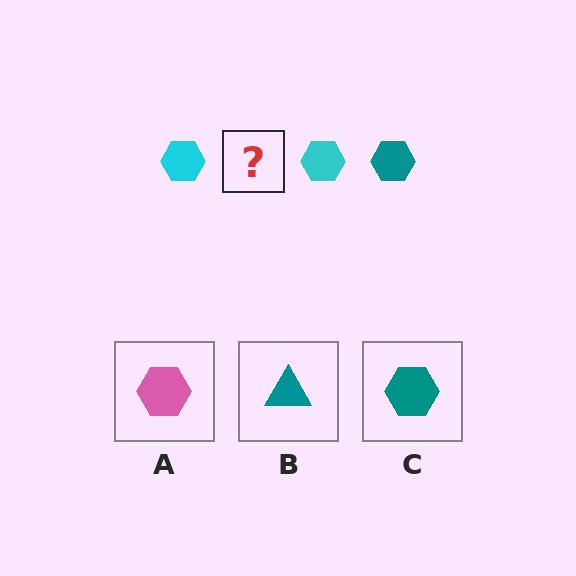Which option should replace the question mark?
Option C.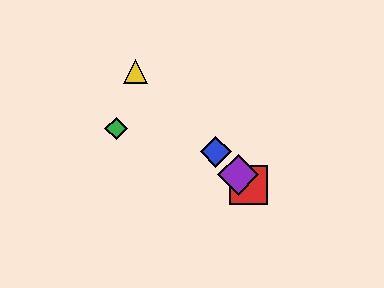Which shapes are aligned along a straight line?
The red square, the blue diamond, the yellow triangle, the purple diamond are aligned along a straight line.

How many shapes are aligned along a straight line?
4 shapes (the red square, the blue diamond, the yellow triangle, the purple diamond) are aligned along a straight line.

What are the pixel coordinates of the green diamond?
The green diamond is at (116, 128).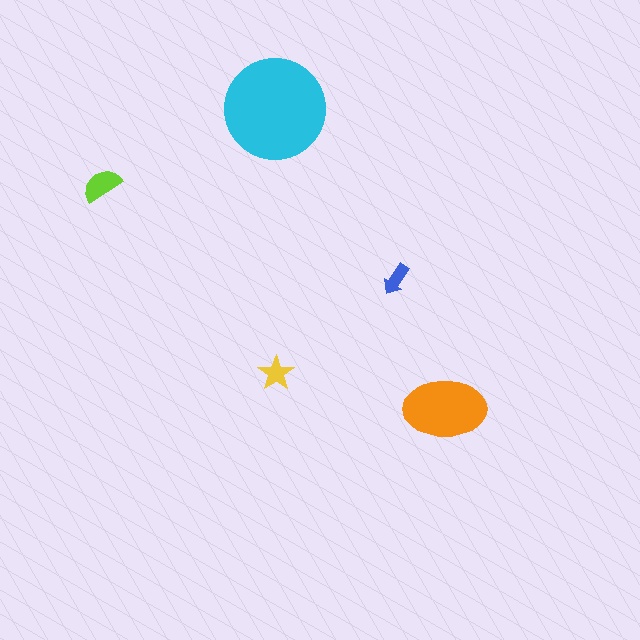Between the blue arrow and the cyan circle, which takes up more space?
The cyan circle.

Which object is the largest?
The cyan circle.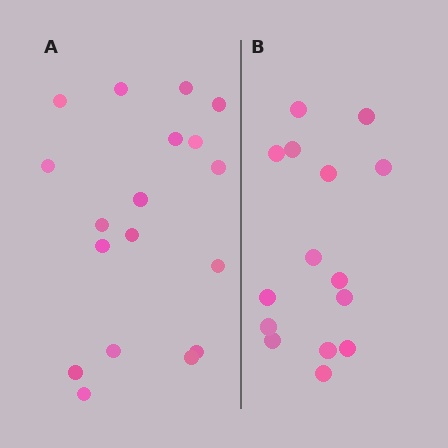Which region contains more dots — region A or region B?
Region A (the left region) has more dots.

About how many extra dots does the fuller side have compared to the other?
Region A has just a few more — roughly 2 or 3 more dots than region B.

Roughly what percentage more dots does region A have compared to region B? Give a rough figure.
About 20% more.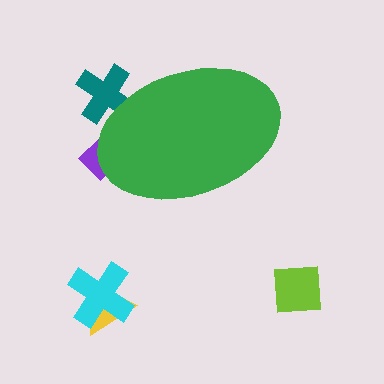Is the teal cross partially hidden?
Yes, the teal cross is partially hidden behind the green ellipse.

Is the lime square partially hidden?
No, the lime square is fully visible.